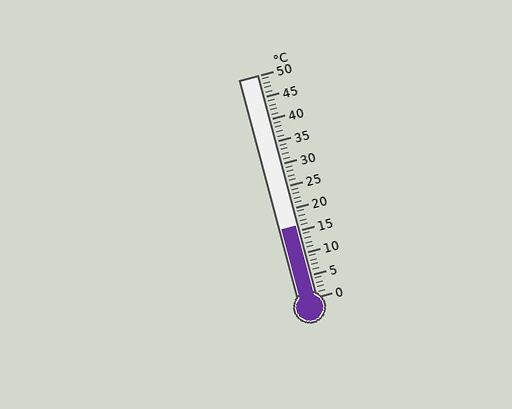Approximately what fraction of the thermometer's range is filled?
The thermometer is filled to approximately 30% of its range.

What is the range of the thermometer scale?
The thermometer scale ranges from 0°C to 50°C.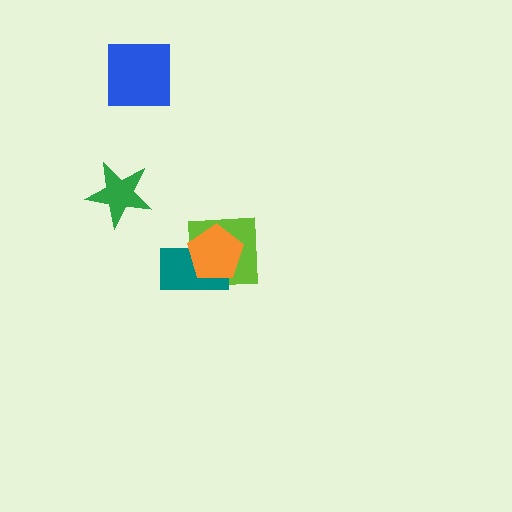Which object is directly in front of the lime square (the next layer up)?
The teal rectangle is directly in front of the lime square.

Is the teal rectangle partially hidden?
Yes, it is partially covered by another shape.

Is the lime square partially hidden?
Yes, it is partially covered by another shape.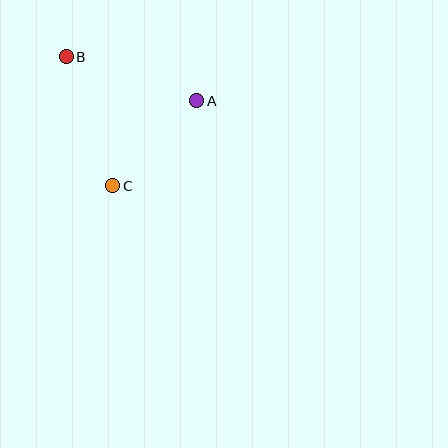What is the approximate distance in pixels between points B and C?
The distance between B and C is approximately 137 pixels.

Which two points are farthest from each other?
Points A and B are farthest from each other.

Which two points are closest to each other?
Points A and C are closest to each other.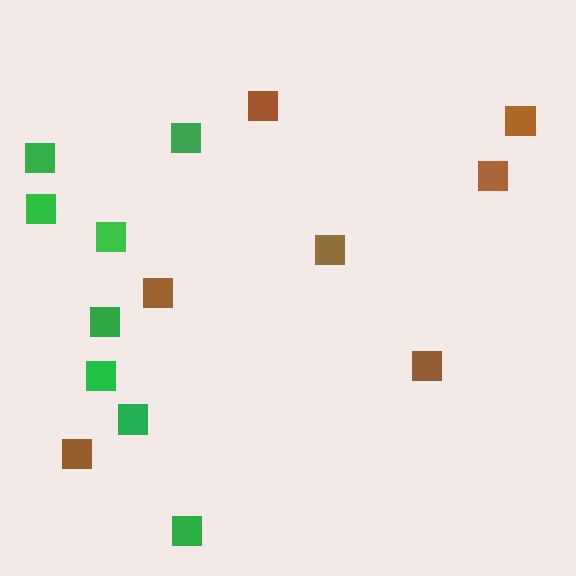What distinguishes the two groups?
There are 2 groups: one group of brown squares (7) and one group of green squares (8).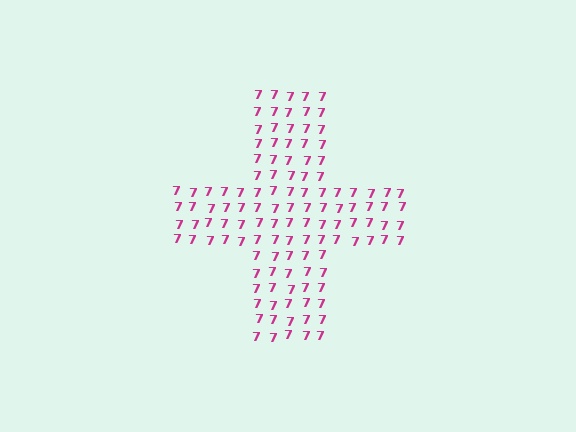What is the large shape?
The large shape is a cross.